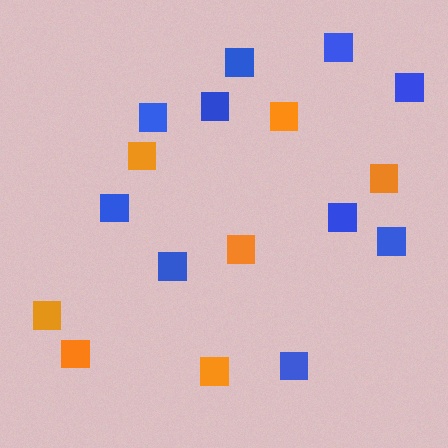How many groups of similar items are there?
There are 2 groups: one group of blue squares (10) and one group of orange squares (7).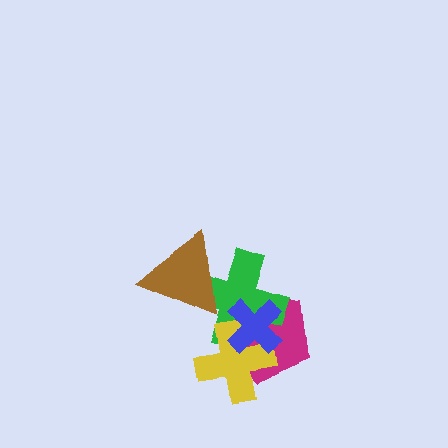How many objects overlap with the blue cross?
3 objects overlap with the blue cross.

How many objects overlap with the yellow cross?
3 objects overlap with the yellow cross.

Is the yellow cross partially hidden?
Yes, it is partially covered by another shape.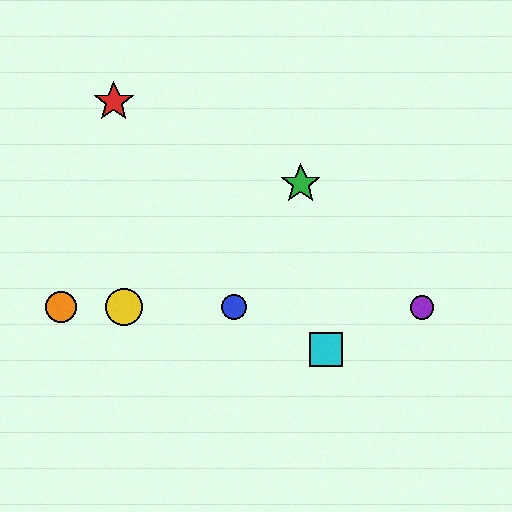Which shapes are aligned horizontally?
The blue circle, the yellow circle, the purple circle, the orange circle are aligned horizontally.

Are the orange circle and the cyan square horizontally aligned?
No, the orange circle is at y≈307 and the cyan square is at y≈349.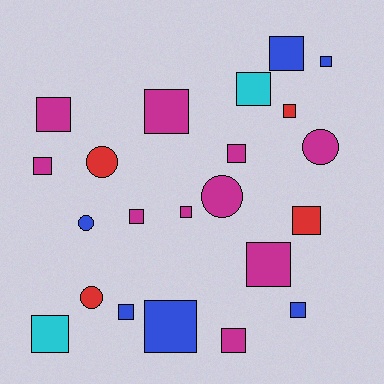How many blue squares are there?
There are 5 blue squares.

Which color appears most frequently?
Magenta, with 10 objects.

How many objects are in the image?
There are 22 objects.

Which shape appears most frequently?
Square, with 17 objects.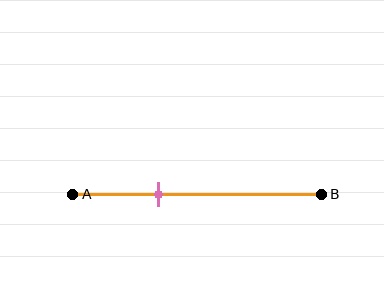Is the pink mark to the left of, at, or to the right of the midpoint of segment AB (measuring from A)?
The pink mark is to the left of the midpoint of segment AB.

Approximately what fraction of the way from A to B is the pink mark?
The pink mark is approximately 35% of the way from A to B.